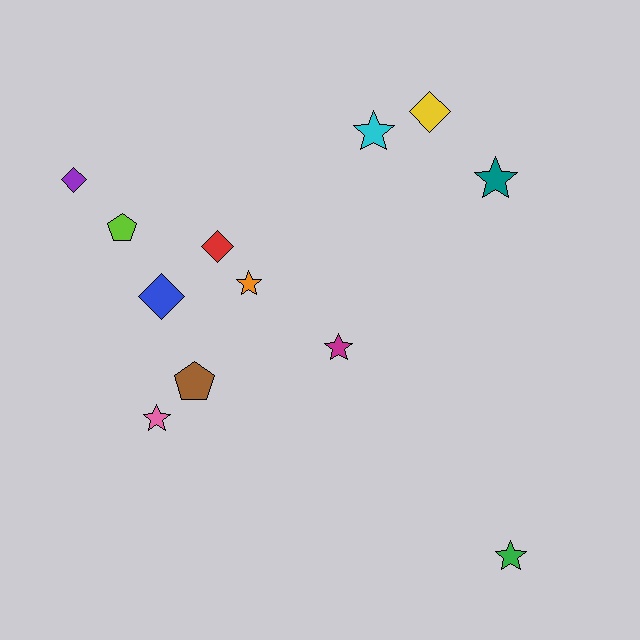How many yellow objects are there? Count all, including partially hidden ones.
There is 1 yellow object.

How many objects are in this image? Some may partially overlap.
There are 12 objects.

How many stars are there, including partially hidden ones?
There are 6 stars.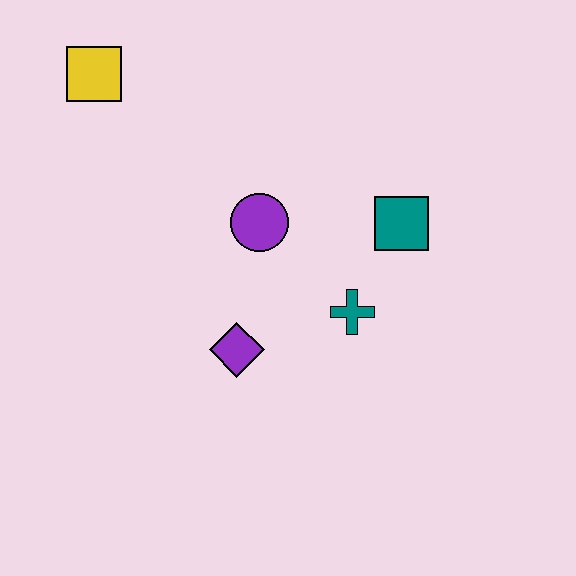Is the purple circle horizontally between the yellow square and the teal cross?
Yes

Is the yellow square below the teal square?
No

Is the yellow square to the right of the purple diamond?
No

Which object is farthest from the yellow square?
The teal cross is farthest from the yellow square.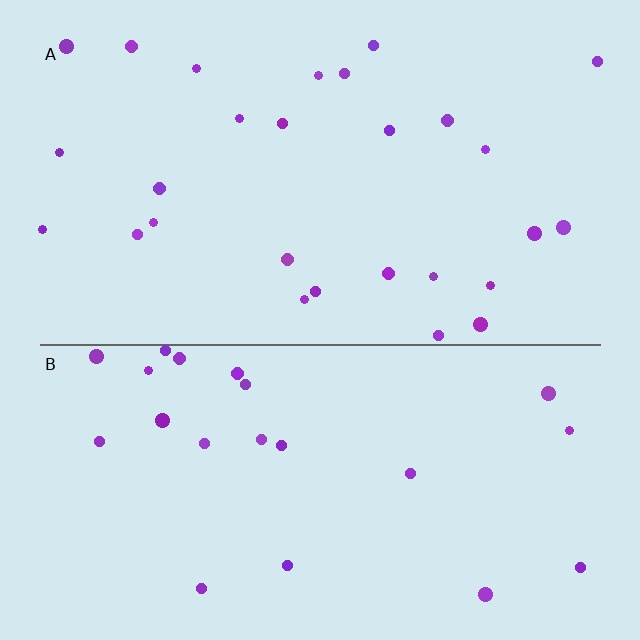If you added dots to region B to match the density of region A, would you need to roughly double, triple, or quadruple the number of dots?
Approximately double.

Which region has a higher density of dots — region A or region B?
A (the top).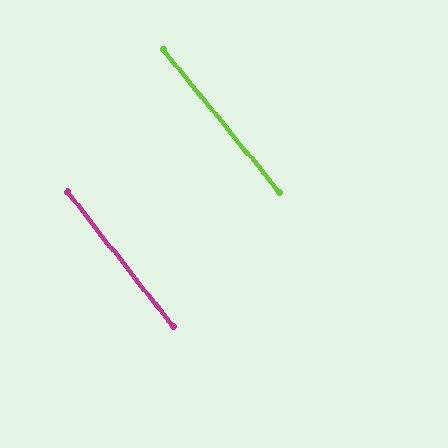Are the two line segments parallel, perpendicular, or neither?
Parallel — their directions differ by only 0.9°.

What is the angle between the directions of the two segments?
Approximately 1 degree.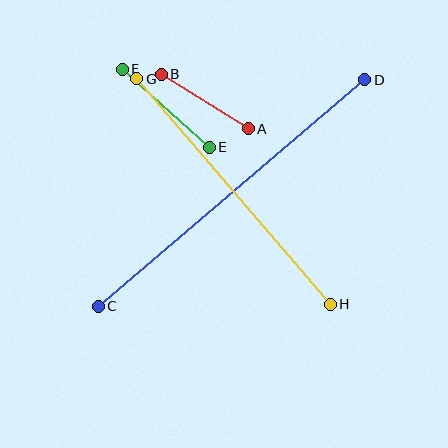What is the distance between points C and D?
The distance is approximately 350 pixels.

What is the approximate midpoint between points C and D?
The midpoint is at approximately (232, 193) pixels.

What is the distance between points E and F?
The distance is approximately 117 pixels.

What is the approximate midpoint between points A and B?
The midpoint is at approximately (205, 102) pixels.